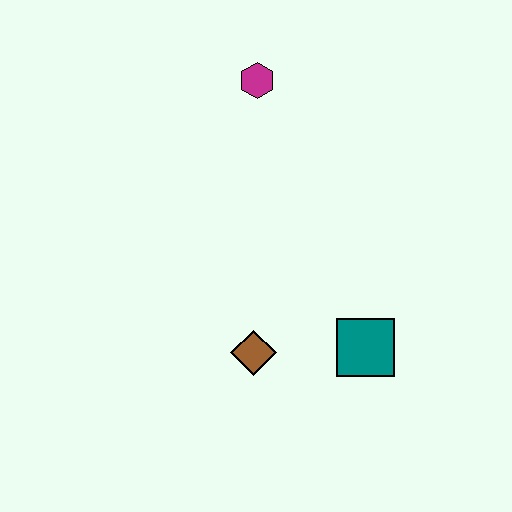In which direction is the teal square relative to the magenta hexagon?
The teal square is below the magenta hexagon.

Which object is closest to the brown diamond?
The teal square is closest to the brown diamond.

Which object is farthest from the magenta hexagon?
The teal square is farthest from the magenta hexagon.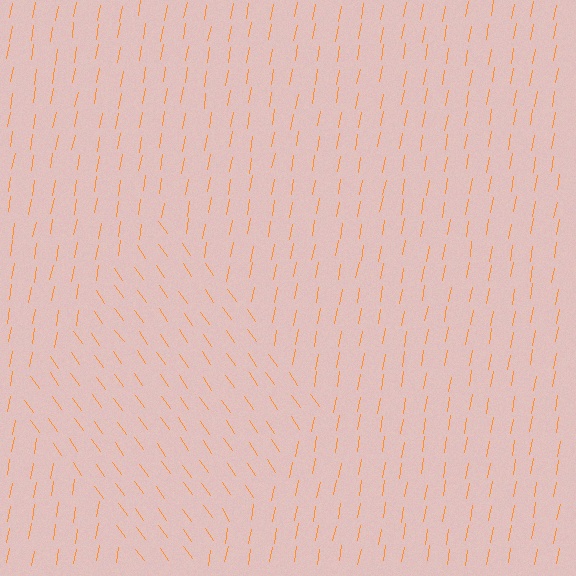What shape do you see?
I see a diamond.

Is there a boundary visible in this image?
Yes, there is a texture boundary formed by a change in line orientation.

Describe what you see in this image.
The image is filled with small orange line segments. A diamond region in the image has lines oriented differently from the surrounding lines, creating a visible texture boundary.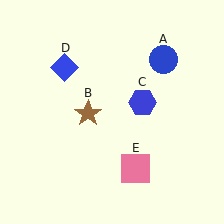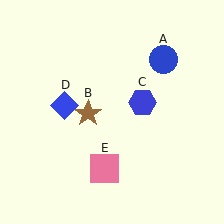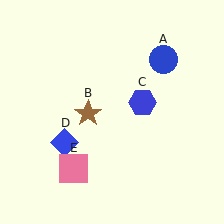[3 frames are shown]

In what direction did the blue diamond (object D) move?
The blue diamond (object D) moved down.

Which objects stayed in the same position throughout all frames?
Blue circle (object A) and brown star (object B) and blue hexagon (object C) remained stationary.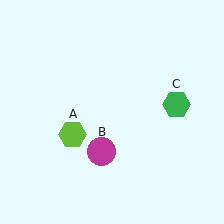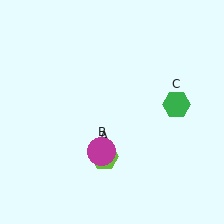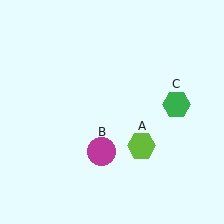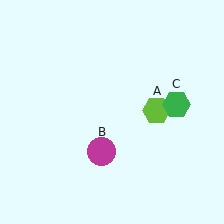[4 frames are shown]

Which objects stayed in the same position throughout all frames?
Magenta circle (object B) and green hexagon (object C) remained stationary.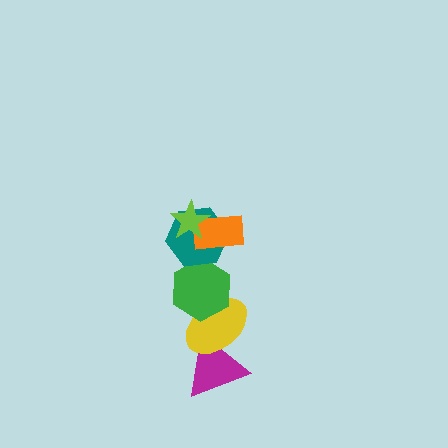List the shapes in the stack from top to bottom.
From top to bottom: the lime star, the orange rectangle, the teal hexagon, the green hexagon, the yellow ellipse, the magenta triangle.